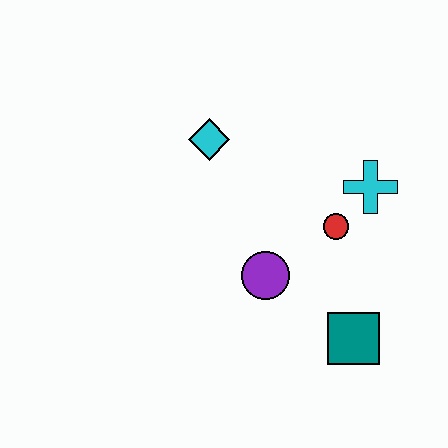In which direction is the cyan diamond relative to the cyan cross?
The cyan diamond is to the left of the cyan cross.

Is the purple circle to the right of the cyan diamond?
Yes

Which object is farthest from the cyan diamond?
The teal square is farthest from the cyan diamond.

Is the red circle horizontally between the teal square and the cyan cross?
No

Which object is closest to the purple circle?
The red circle is closest to the purple circle.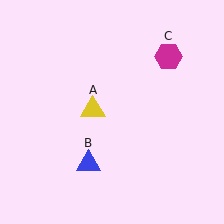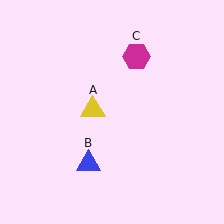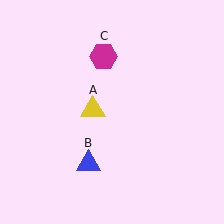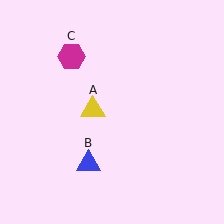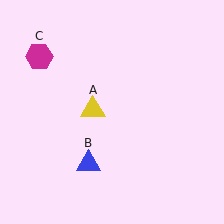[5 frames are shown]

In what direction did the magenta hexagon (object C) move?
The magenta hexagon (object C) moved left.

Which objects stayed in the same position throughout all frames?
Yellow triangle (object A) and blue triangle (object B) remained stationary.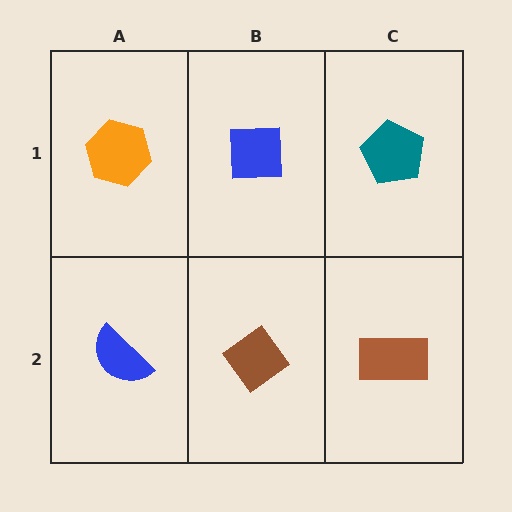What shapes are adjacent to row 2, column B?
A blue square (row 1, column B), a blue semicircle (row 2, column A), a brown rectangle (row 2, column C).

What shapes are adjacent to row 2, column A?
An orange hexagon (row 1, column A), a brown diamond (row 2, column B).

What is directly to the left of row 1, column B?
An orange hexagon.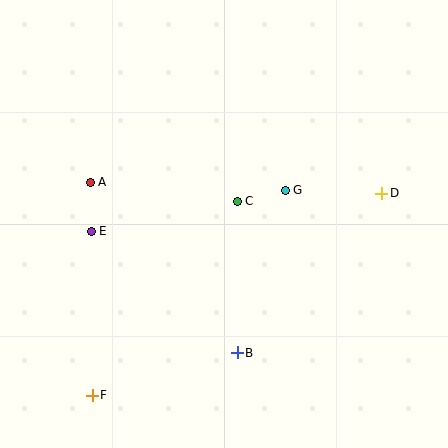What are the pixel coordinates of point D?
Point D is at (382, 193).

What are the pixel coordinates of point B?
Point B is at (237, 353).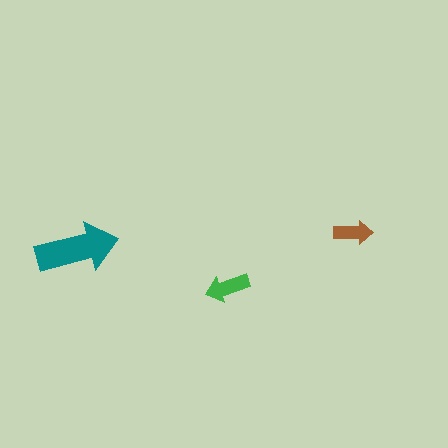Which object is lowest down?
The green arrow is bottommost.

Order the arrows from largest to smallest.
the teal one, the green one, the brown one.